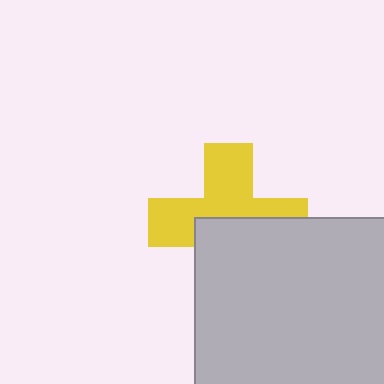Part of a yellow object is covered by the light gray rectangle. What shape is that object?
It is a cross.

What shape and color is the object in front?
The object in front is a light gray rectangle.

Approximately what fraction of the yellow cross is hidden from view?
Roughly 46% of the yellow cross is hidden behind the light gray rectangle.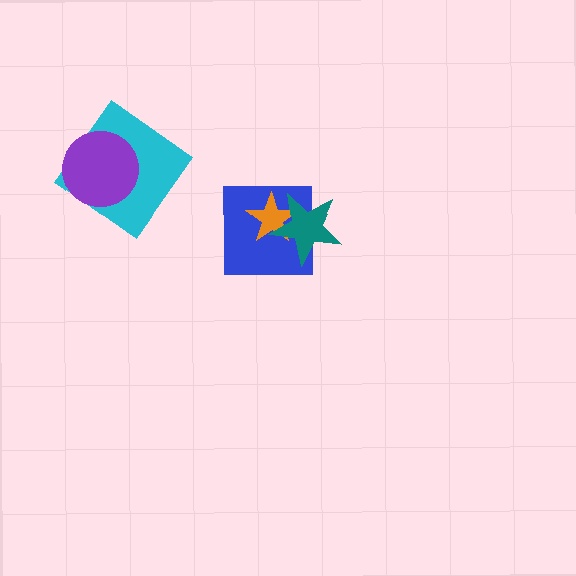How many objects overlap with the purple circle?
1 object overlaps with the purple circle.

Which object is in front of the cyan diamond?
The purple circle is in front of the cyan diamond.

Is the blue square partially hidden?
Yes, it is partially covered by another shape.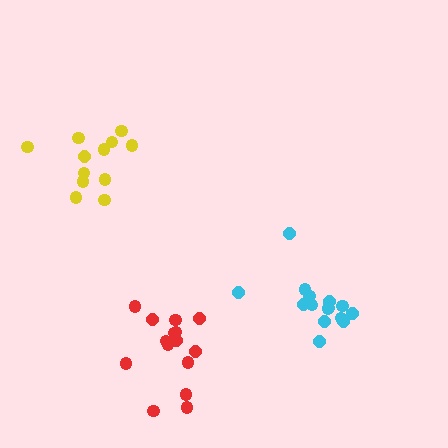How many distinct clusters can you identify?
There are 3 distinct clusters.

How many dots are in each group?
Group 1: 12 dots, Group 2: 15 dots, Group 3: 15 dots (42 total).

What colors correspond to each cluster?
The clusters are colored: yellow, red, cyan.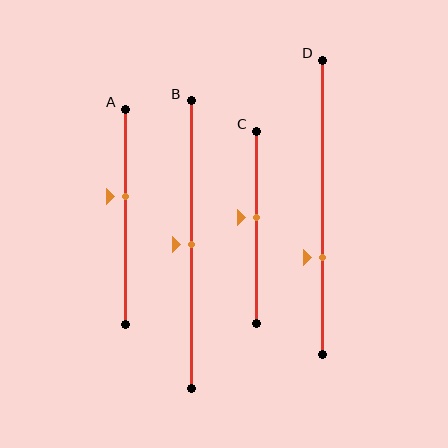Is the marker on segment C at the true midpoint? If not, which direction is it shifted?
No, the marker on segment C is shifted upward by about 5% of the segment length.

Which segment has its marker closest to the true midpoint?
Segment B has its marker closest to the true midpoint.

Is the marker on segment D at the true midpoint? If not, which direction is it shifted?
No, the marker on segment D is shifted downward by about 17% of the segment length.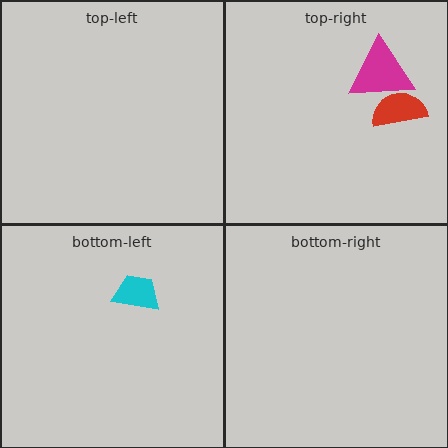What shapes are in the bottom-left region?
The cyan trapezoid.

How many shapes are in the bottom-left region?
1.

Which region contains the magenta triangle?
The top-right region.